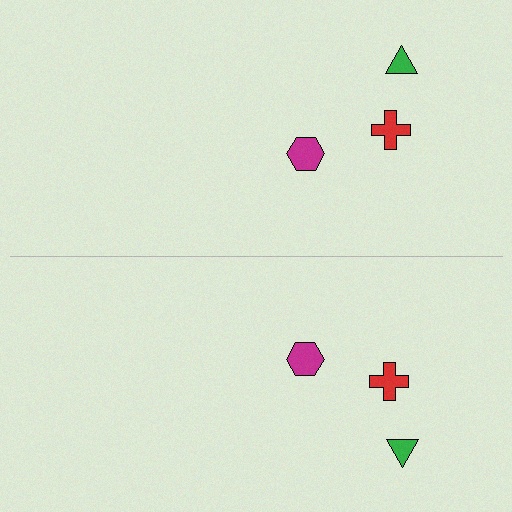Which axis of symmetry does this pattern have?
The pattern has a horizontal axis of symmetry running through the center of the image.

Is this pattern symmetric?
Yes, this pattern has bilateral (reflection) symmetry.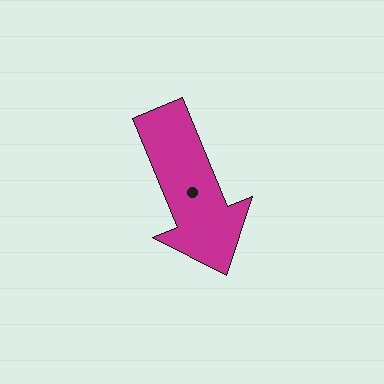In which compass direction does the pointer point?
South.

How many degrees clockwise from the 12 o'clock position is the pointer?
Approximately 158 degrees.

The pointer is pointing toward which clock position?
Roughly 5 o'clock.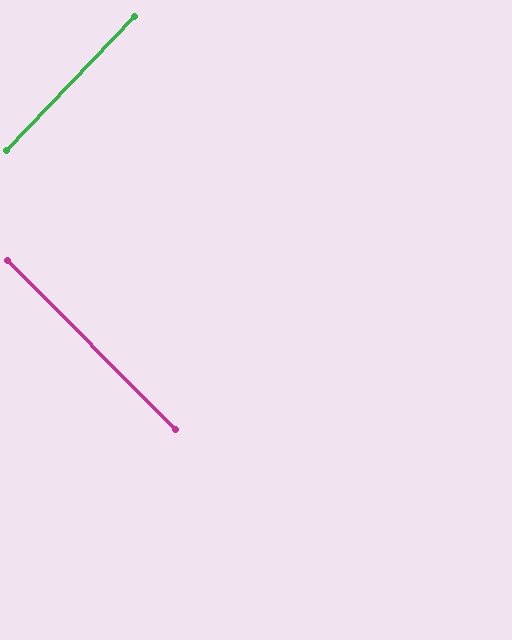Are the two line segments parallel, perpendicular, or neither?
Perpendicular — they meet at approximately 88°.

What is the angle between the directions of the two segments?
Approximately 88 degrees.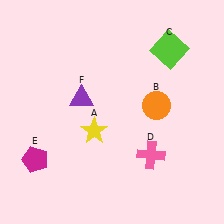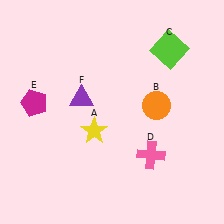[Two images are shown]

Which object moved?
The magenta pentagon (E) moved up.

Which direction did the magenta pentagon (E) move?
The magenta pentagon (E) moved up.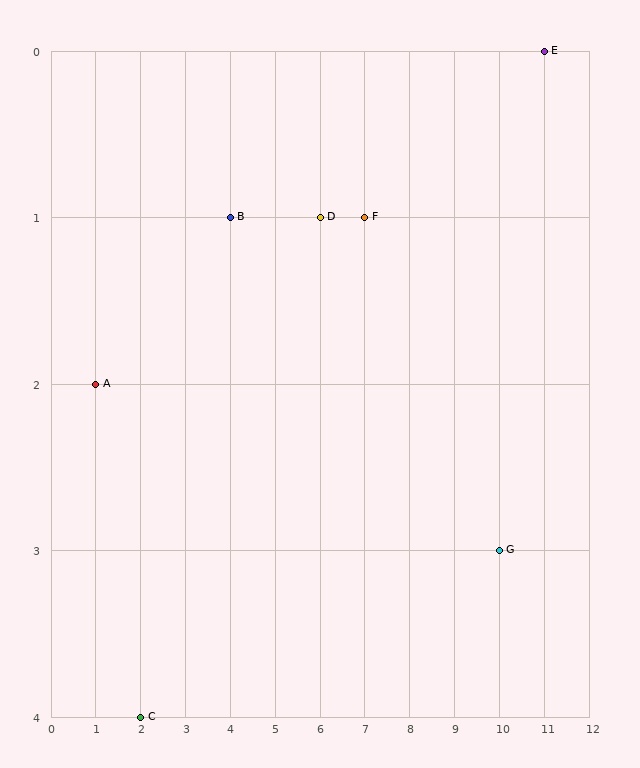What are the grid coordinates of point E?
Point E is at grid coordinates (11, 0).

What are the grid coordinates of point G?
Point G is at grid coordinates (10, 3).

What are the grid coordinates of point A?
Point A is at grid coordinates (1, 2).